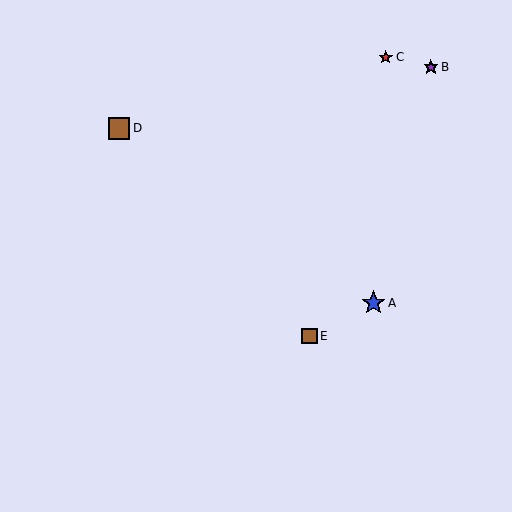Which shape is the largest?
The blue star (labeled A) is the largest.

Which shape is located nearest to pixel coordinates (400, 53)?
The red star (labeled C) at (386, 57) is nearest to that location.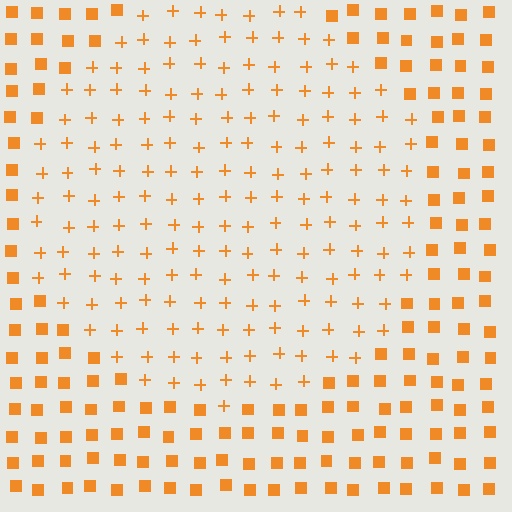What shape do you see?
I see a circle.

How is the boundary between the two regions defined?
The boundary is defined by a change in element shape: plus signs inside vs. squares outside. All elements share the same color and spacing.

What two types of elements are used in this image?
The image uses plus signs inside the circle region and squares outside it.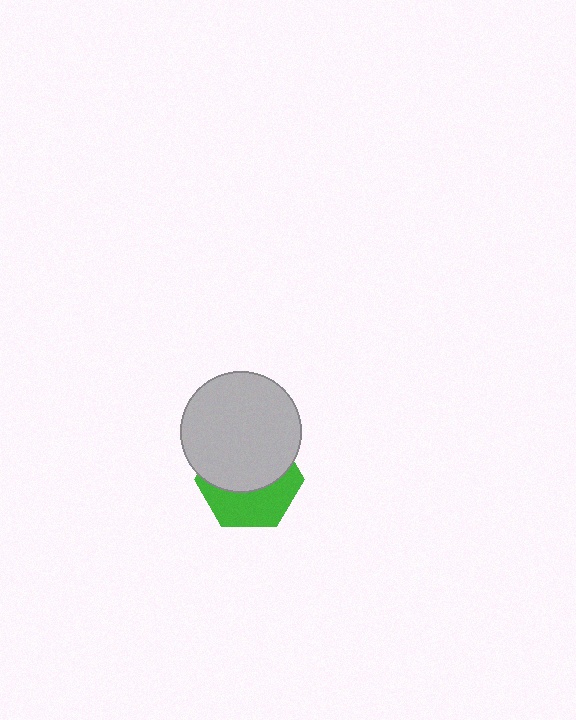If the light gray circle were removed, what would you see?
You would see the complete green hexagon.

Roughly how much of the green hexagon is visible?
A small part of it is visible (roughly 44%).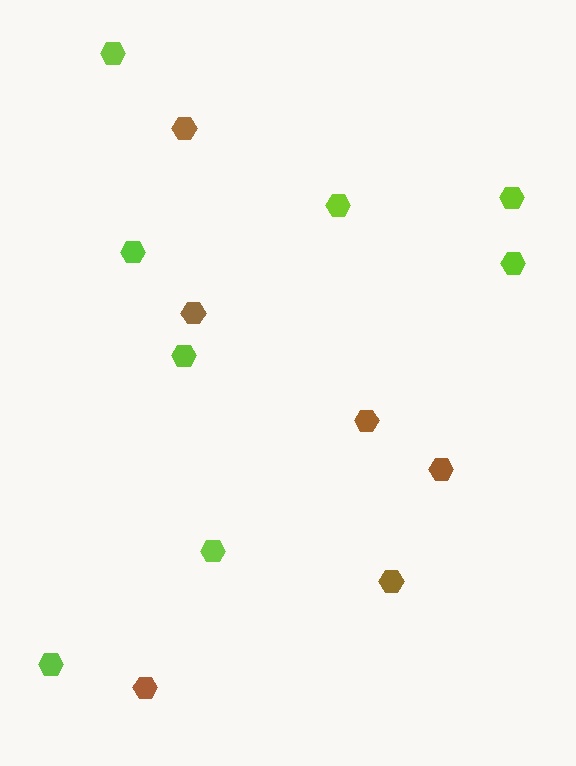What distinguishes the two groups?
There are 2 groups: one group of lime hexagons (8) and one group of brown hexagons (6).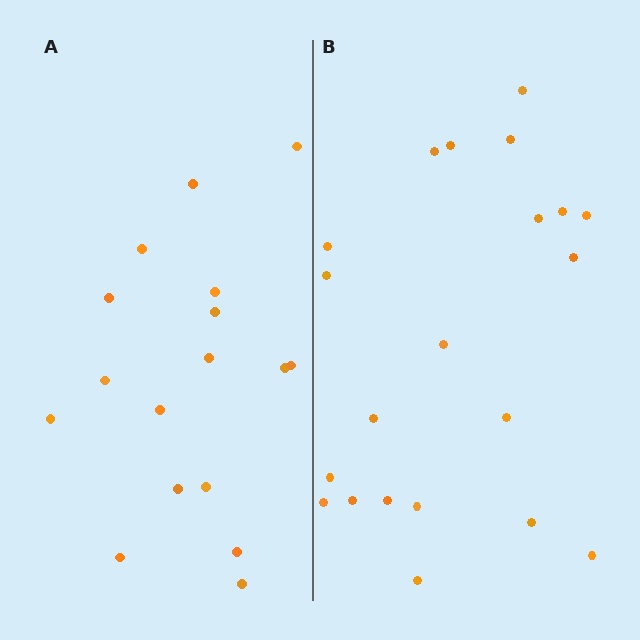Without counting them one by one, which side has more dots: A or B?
Region B (the right region) has more dots.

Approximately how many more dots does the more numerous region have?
Region B has about 4 more dots than region A.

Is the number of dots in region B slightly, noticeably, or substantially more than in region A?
Region B has only slightly more — the two regions are fairly close. The ratio is roughly 1.2 to 1.